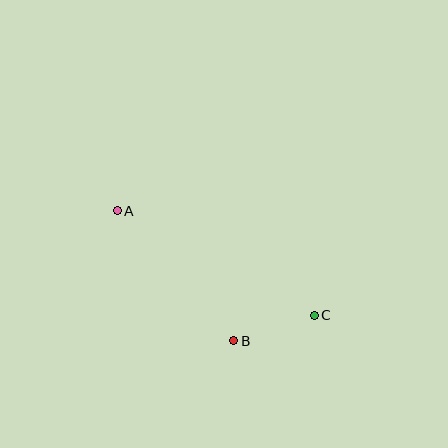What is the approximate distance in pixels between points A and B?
The distance between A and B is approximately 175 pixels.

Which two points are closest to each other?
Points B and C are closest to each other.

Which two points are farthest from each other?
Points A and C are farthest from each other.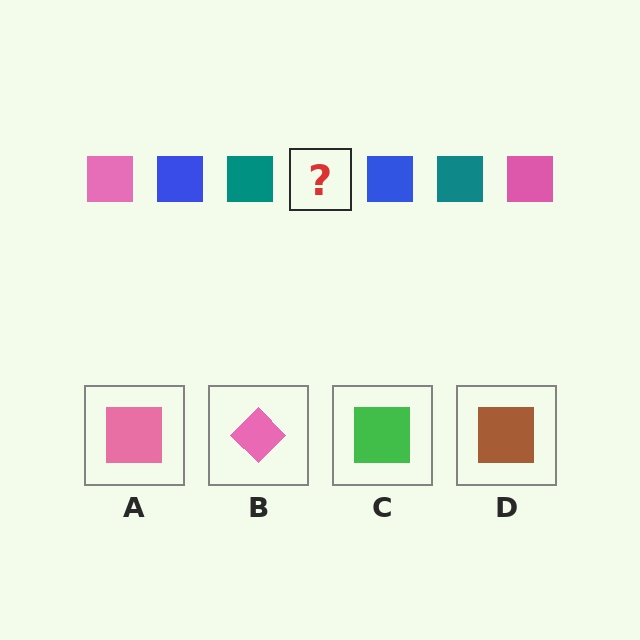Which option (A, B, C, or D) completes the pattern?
A.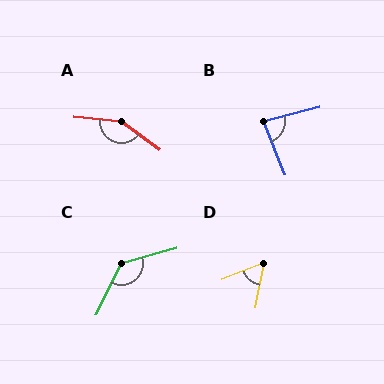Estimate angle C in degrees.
Approximately 133 degrees.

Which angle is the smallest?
D, at approximately 58 degrees.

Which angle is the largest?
A, at approximately 149 degrees.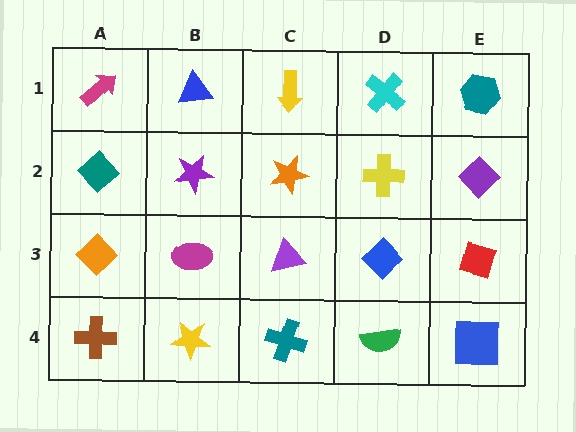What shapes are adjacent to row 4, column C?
A purple triangle (row 3, column C), a yellow star (row 4, column B), a green semicircle (row 4, column D).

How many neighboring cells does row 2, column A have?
3.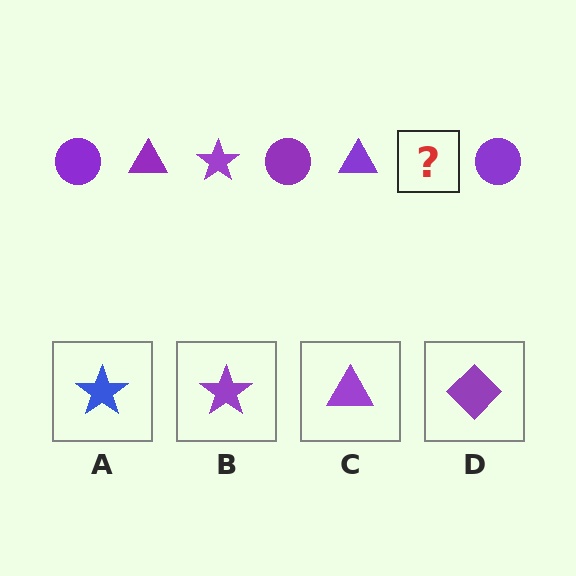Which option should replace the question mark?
Option B.